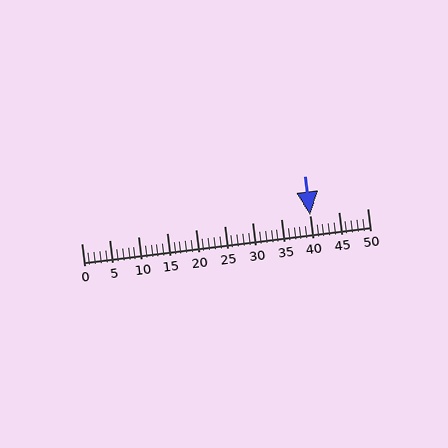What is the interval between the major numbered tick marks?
The major tick marks are spaced 5 units apart.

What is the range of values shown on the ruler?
The ruler shows values from 0 to 50.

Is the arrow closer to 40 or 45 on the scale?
The arrow is closer to 40.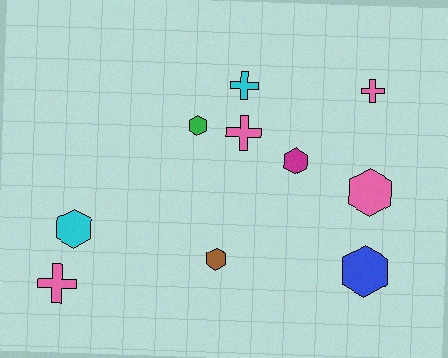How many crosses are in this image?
There are 4 crosses.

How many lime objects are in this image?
There are no lime objects.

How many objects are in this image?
There are 10 objects.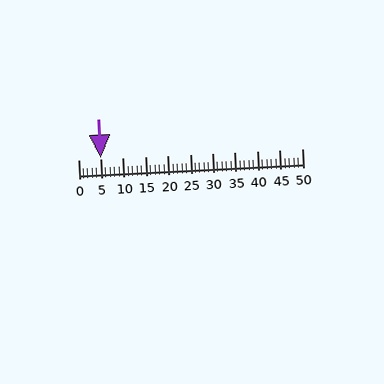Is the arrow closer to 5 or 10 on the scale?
The arrow is closer to 5.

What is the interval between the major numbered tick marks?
The major tick marks are spaced 5 units apart.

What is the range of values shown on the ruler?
The ruler shows values from 0 to 50.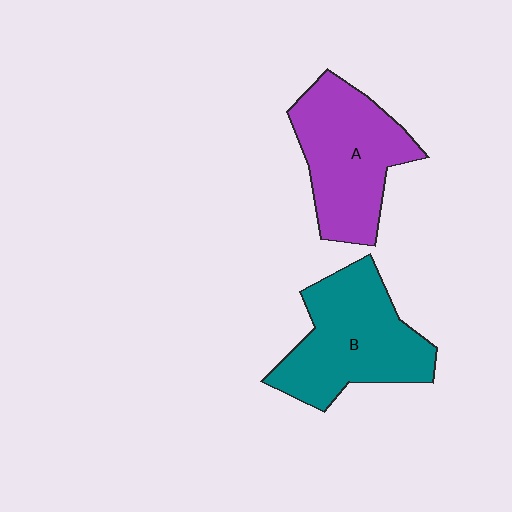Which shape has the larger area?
Shape B (teal).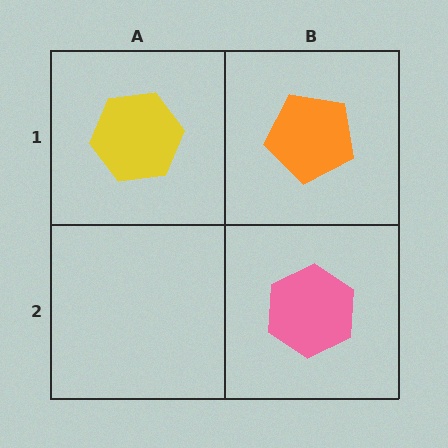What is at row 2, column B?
A pink hexagon.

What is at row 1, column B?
An orange pentagon.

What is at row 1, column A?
A yellow hexagon.